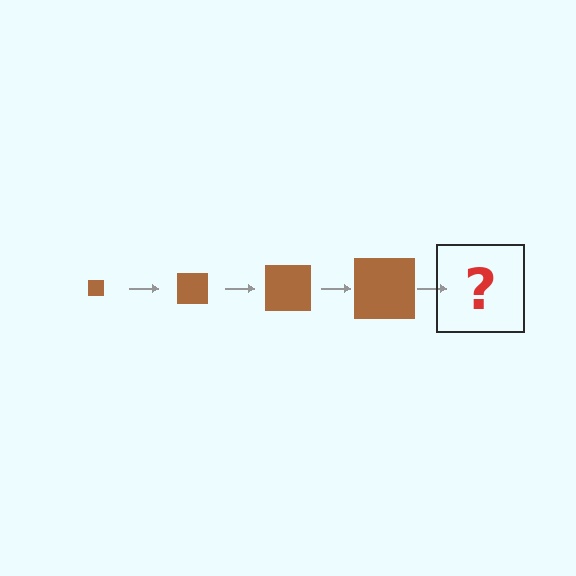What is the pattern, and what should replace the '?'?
The pattern is that the square gets progressively larger each step. The '?' should be a brown square, larger than the previous one.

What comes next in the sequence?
The next element should be a brown square, larger than the previous one.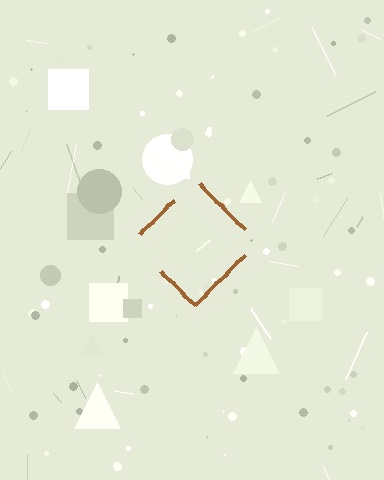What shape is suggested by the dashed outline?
The dashed outline suggests a diamond.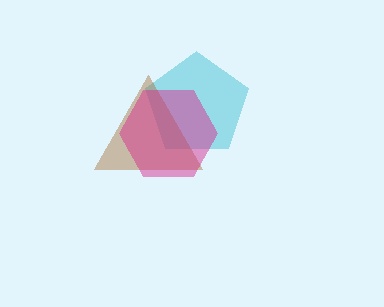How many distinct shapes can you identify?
There are 3 distinct shapes: a cyan pentagon, a brown triangle, a magenta hexagon.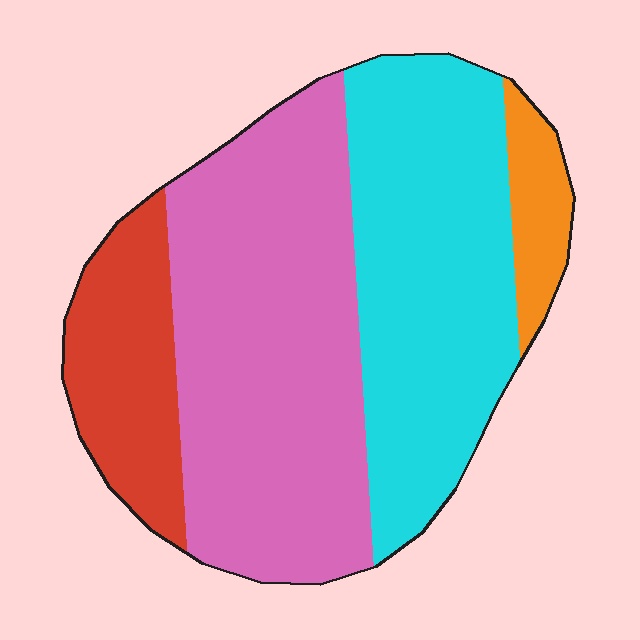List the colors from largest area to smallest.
From largest to smallest: pink, cyan, red, orange.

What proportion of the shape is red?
Red takes up about one sixth (1/6) of the shape.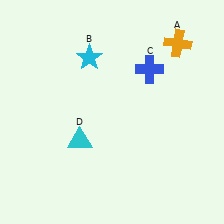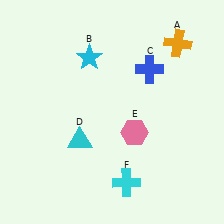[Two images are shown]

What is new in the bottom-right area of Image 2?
A pink hexagon (E) was added in the bottom-right area of Image 2.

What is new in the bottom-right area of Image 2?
A cyan cross (F) was added in the bottom-right area of Image 2.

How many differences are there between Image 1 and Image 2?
There are 2 differences between the two images.